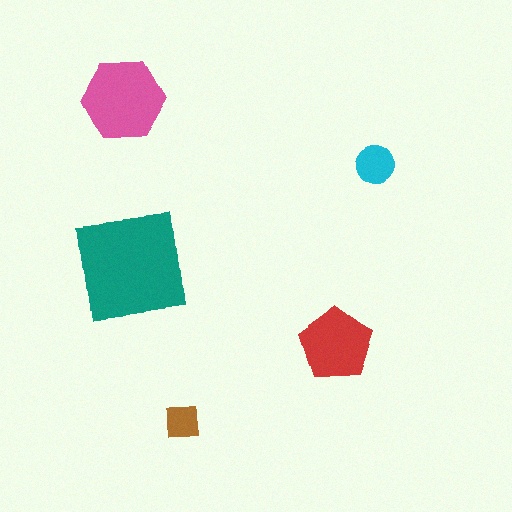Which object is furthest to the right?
The cyan circle is rightmost.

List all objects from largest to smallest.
The teal square, the pink hexagon, the red pentagon, the cyan circle, the brown square.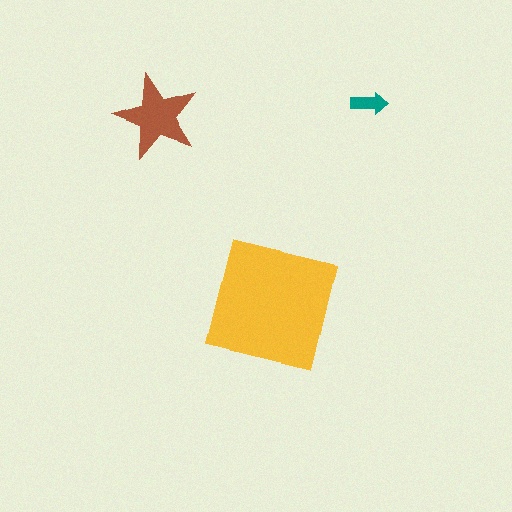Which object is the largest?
The yellow square.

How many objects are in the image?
There are 3 objects in the image.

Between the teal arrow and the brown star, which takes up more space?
The brown star.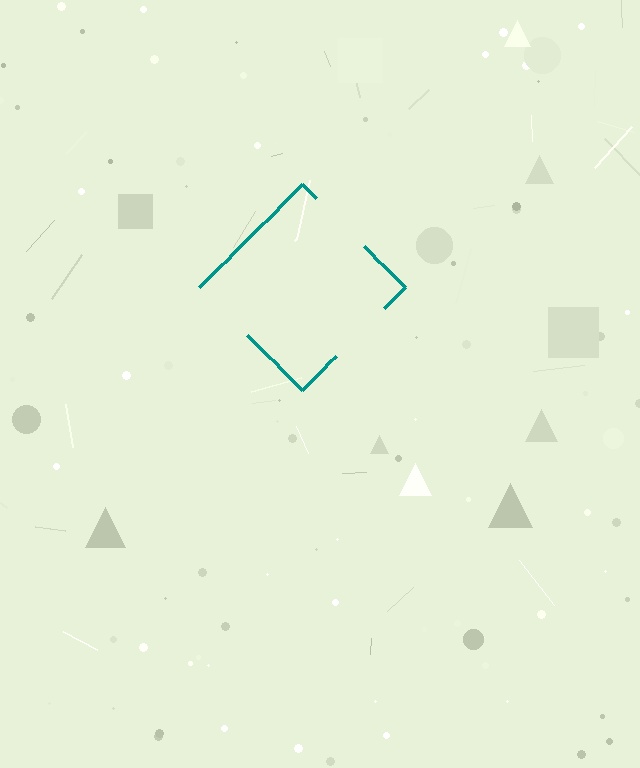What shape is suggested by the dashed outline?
The dashed outline suggests a diamond.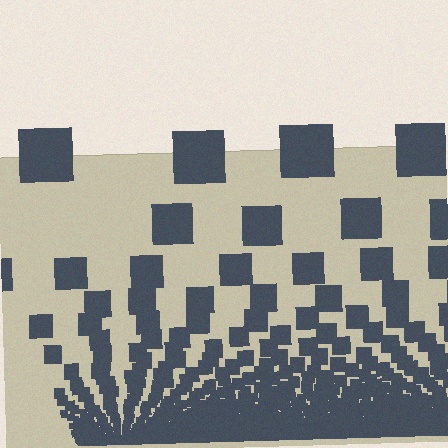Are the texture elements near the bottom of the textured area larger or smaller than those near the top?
Smaller. The gradient is inverted — elements near the bottom are smaller and denser.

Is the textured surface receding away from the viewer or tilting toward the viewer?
The surface appears to tilt toward the viewer. Texture elements get larger and sparser toward the top.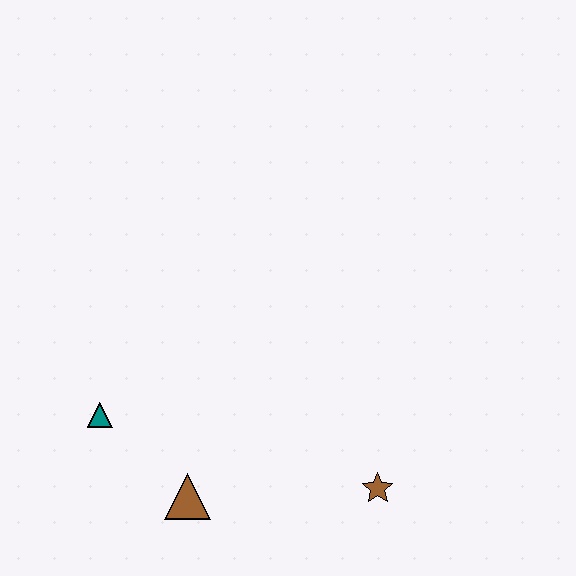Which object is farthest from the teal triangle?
The brown star is farthest from the teal triangle.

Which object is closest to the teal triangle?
The brown triangle is closest to the teal triangle.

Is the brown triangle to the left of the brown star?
Yes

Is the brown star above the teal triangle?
No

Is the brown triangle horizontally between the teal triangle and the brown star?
Yes